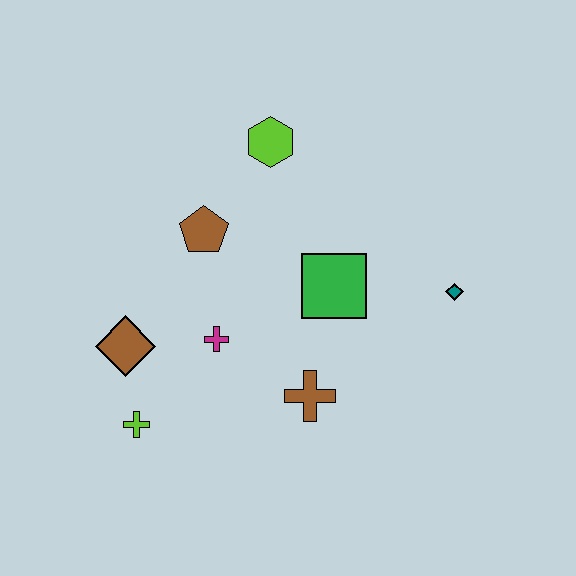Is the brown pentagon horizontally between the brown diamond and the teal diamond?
Yes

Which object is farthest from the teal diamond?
The lime cross is farthest from the teal diamond.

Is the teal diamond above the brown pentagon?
No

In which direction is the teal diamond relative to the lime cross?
The teal diamond is to the right of the lime cross.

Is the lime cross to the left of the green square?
Yes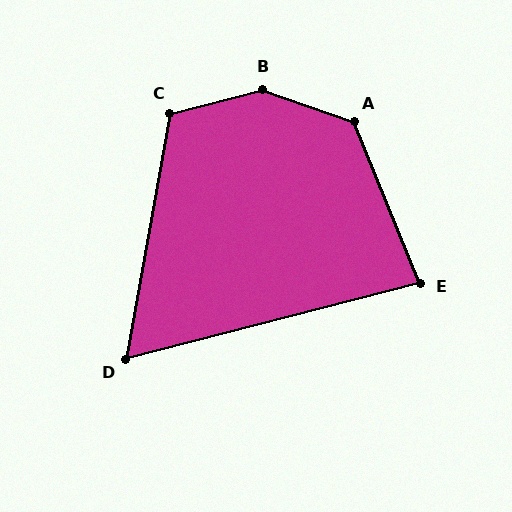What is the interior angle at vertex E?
Approximately 82 degrees (acute).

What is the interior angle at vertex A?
Approximately 131 degrees (obtuse).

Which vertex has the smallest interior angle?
D, at approximately 65 degrees.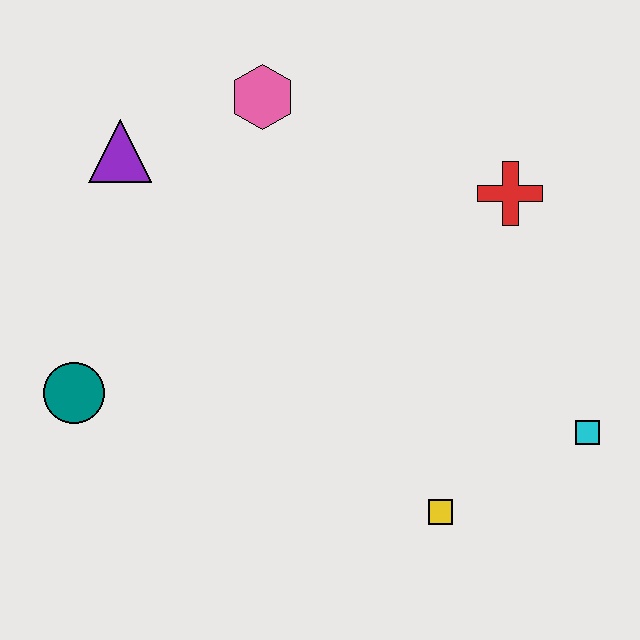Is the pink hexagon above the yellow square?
Yes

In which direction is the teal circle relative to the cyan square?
The teal circle is to the left of the cyan square.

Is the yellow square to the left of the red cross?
Yes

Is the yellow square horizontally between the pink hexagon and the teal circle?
No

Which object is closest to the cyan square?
The yellow square is closest to the cyan square.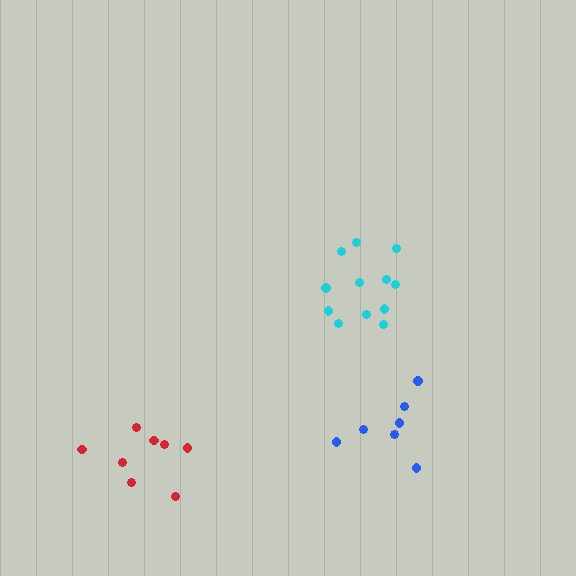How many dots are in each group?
Group 1: 12 dots, Group 2: 7 dots, Group 3: 8 dots (27 total).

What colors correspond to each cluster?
The clusters are colored: cyan, blue, red.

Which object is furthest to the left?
The red cluster is leftmost.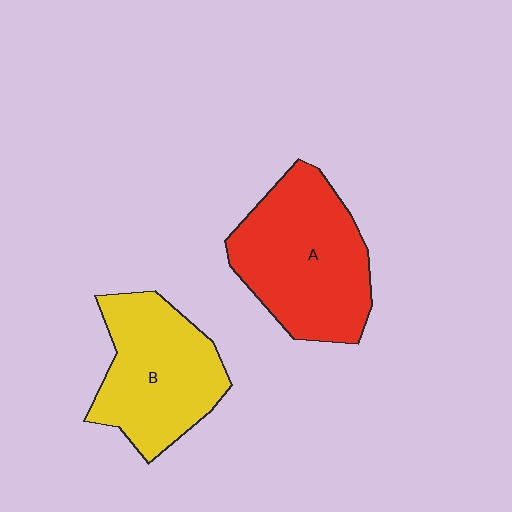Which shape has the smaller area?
Shape B (yellow).